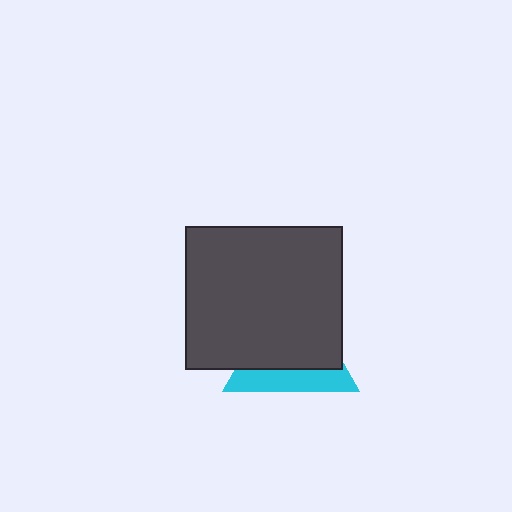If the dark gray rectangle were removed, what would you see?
You would see the complete cyan triangle.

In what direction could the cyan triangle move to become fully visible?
The cyan triangle could move down. That would shift it out from behind the dark gray rectangle entirely.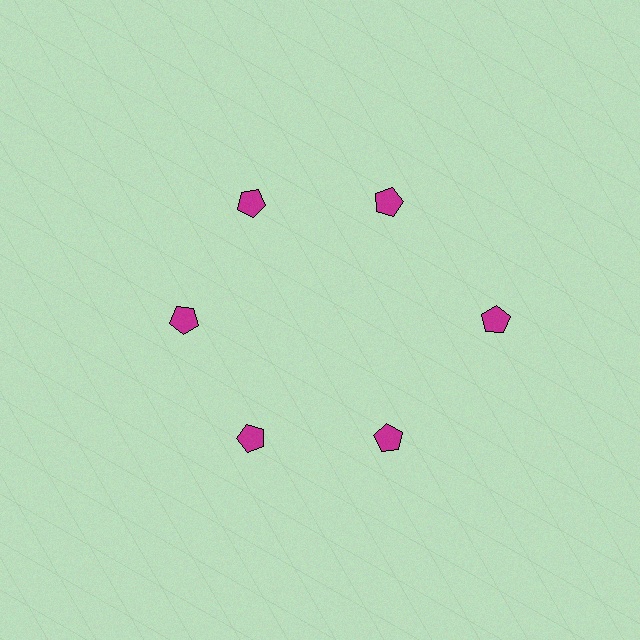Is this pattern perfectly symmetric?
No. The 6 magenta pentagons are arranged in a ring, but one element near the 3 o'clock position is pushed outward from the center, breaking the 6-fold rotational symmetry.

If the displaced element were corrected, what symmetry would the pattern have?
It would have 6-fold rotational symmetry — the pattern would map onto itself every 60 degrees.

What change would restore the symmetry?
The symmetry would be restored by moving it inward, back onto the ring so that all 6 pentagons sit at equal angles and equal distance from the center.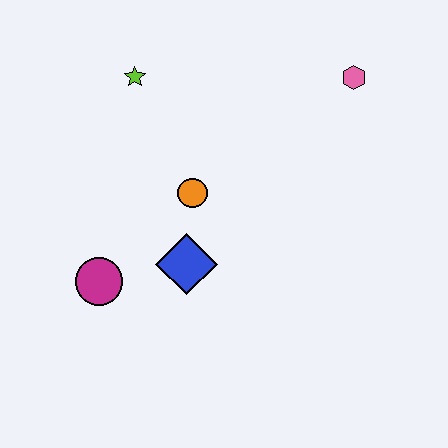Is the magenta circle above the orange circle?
No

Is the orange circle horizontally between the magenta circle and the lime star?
No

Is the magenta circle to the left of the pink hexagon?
Yes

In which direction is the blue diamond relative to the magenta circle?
The blue diamond is to the right of the magenta circle.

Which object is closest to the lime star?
The orange circle is closest to the lime star.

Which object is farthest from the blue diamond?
The pink hexagon is farthest from the blue diamond.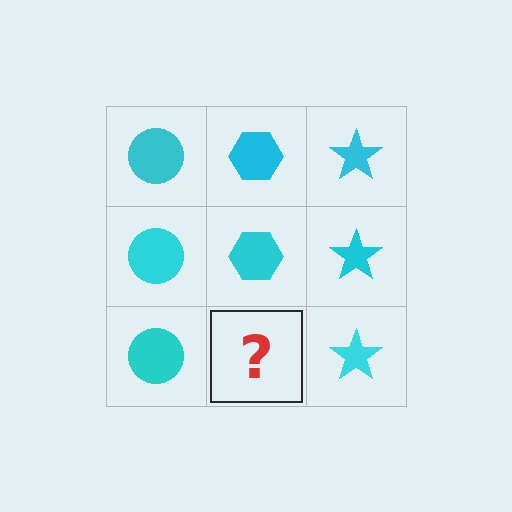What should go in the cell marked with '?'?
The missing cell should contain a cyan hexagon.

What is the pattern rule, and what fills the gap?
The rule is that each column has a consistent shape. The gap should be filled with a cyan hexagon.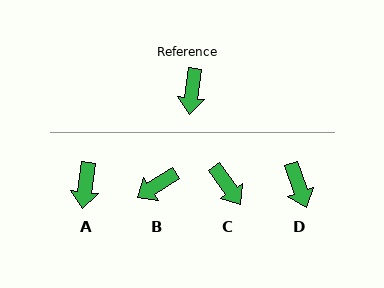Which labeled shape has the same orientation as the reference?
A.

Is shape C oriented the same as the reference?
No, it is off by about 42 degrees.